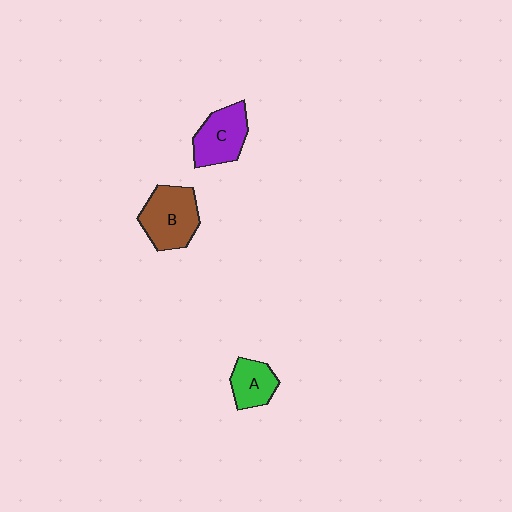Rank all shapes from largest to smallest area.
From largest to smallest: B (brown), C (purple), A (green).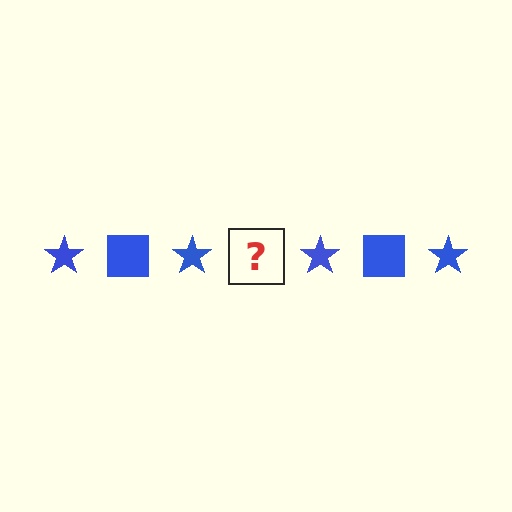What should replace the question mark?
The question mark should be replaced with a blue square.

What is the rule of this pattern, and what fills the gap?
The rule is that the pattern cycles through star, square shapes in blue. The gap should be filled with a blue square.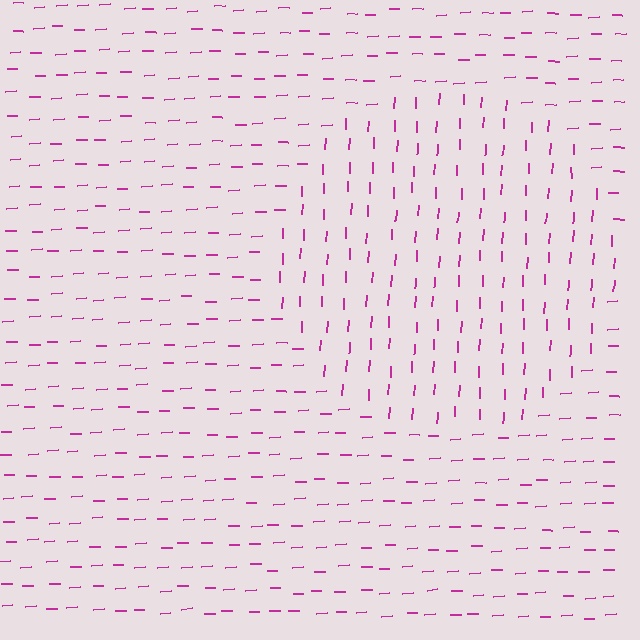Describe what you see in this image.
The image is filled with small magenta line segments. A circle region in the image has lines oriented differently from the surrounding lines, creating a visible texture boundary.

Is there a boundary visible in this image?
Yes, there is a texture boundary formed by a change in line orientation.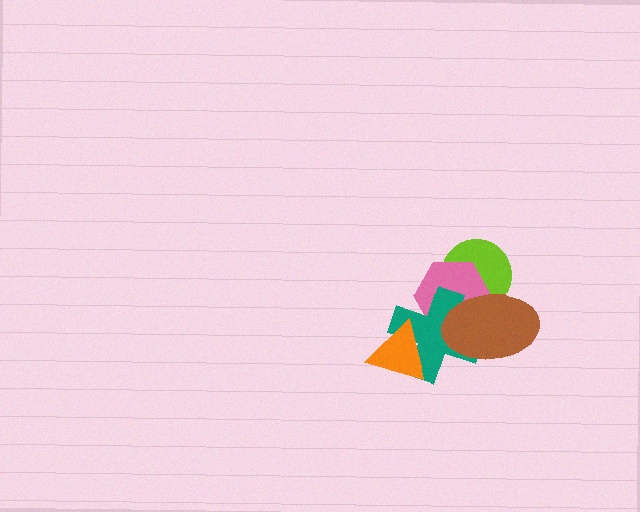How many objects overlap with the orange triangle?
1 object overlaps with the orange triangle.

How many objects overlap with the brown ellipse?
3 objects overlap with the brown ellipse.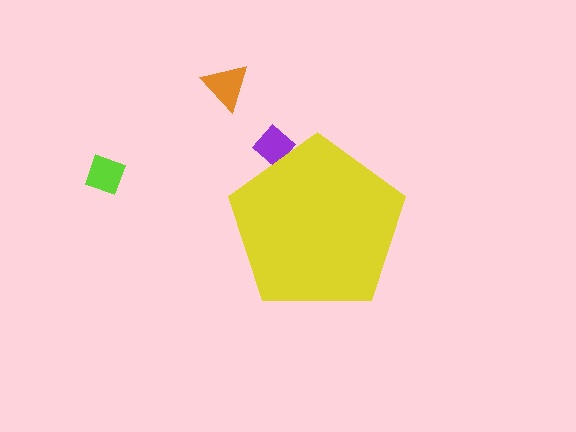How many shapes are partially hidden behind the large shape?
1 shape is partially hidden.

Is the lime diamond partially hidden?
No, the lime diamond is fully visible.